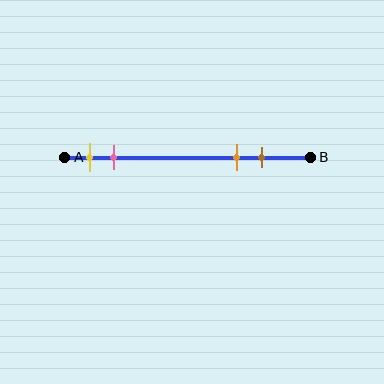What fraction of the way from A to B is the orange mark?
The orange mark is approximately 70% (0.7) of the way from A to B.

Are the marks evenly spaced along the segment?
No, the marks are not evenly spaced.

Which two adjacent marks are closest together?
The yellow and pink marks are the closest adjacent pair.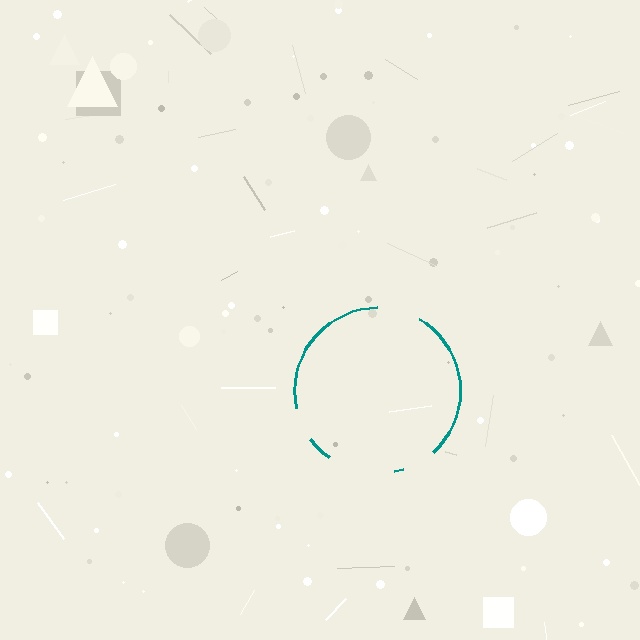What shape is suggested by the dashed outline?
The dashed outline suggests a circle.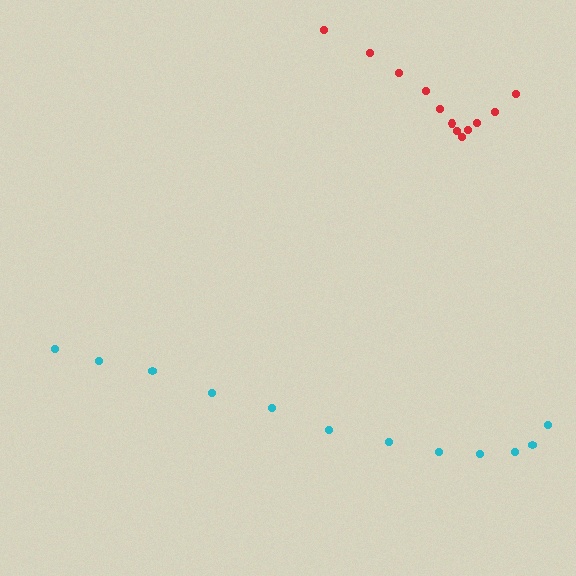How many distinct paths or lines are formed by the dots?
There are 2 distinct paths.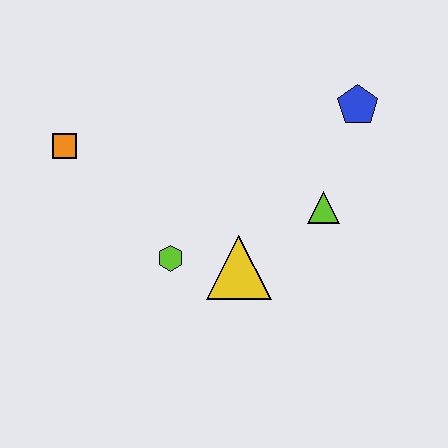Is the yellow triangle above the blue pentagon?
No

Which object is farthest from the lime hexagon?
The blue pentagon is farthest from the lime hexagon.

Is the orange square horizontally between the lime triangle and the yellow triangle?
No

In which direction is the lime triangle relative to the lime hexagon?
The lime triangle is to the right of the lime hexagon.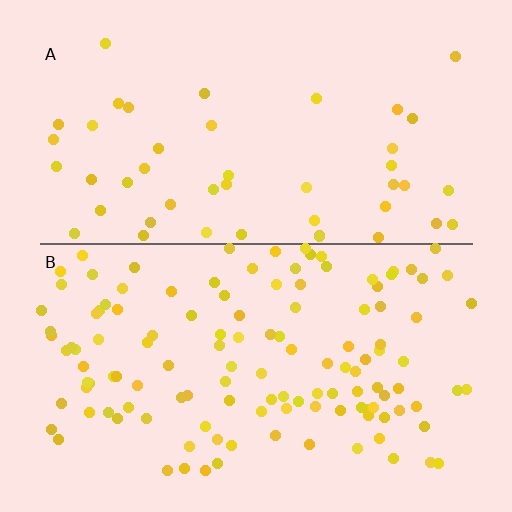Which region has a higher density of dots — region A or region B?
B (the bottom).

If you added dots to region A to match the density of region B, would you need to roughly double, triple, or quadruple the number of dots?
Approximately triple.